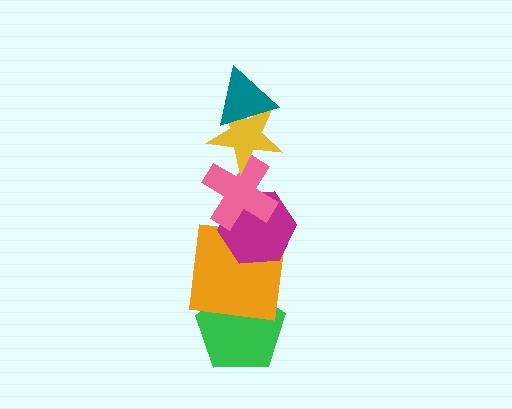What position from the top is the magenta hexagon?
The magenta hexagon is 4th from the top.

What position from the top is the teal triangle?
The teal triangle is 1st from the top.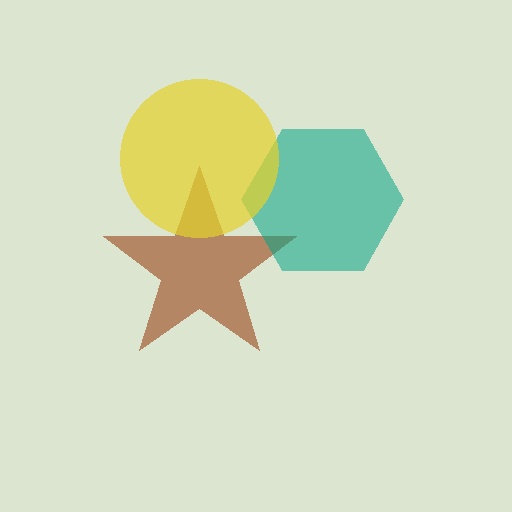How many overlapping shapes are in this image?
There are 3 overlapping shapes in the image.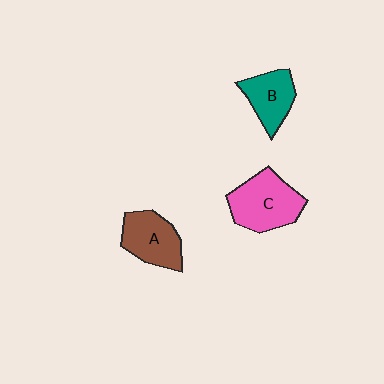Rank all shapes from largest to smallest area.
From largest to smallest: C (pink), A (brown), B (teal).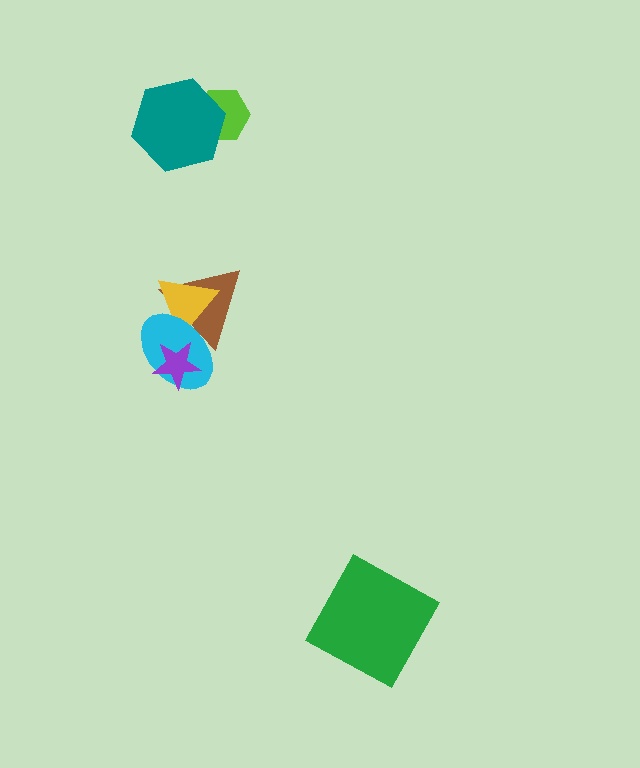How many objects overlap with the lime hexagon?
1 object overlaps with the lime hexagon.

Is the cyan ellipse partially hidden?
Yes, it is partially covered by another shape.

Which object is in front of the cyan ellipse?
The purple star is in front of the cyan ellipse.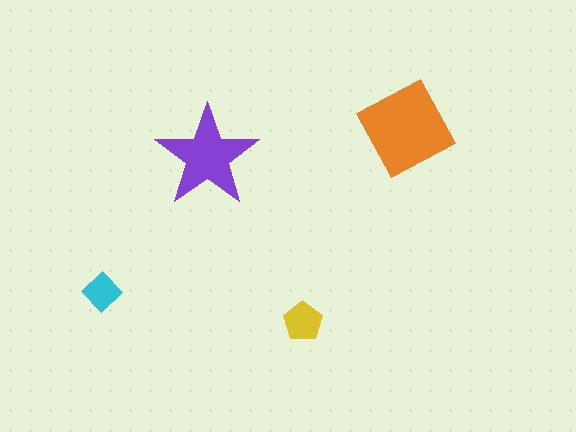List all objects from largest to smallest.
The orange square, the purple star, the yellow pentagon, the cyan diamond.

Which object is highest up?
The orange square is topmost.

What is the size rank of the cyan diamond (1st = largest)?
4th.